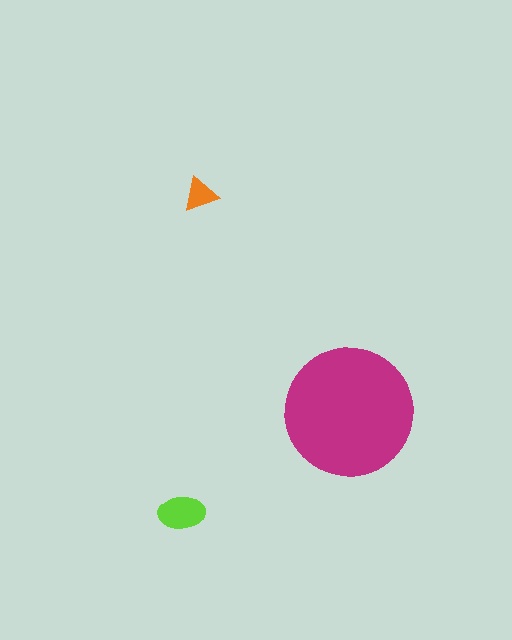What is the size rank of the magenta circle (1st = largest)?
1st.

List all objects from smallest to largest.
The orange triangle, the lime ellipse, the magenta circle.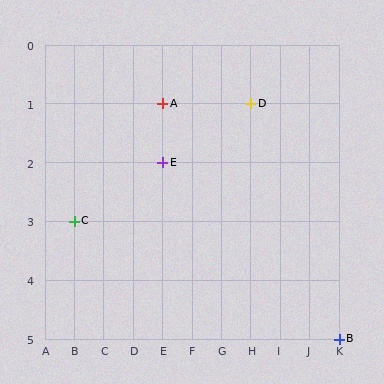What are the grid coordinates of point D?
Point D is at grid coordinates (H, 1).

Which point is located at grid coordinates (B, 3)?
Point C is at (B, 3).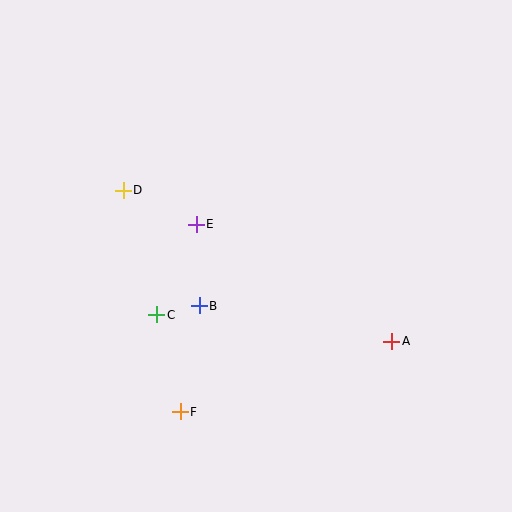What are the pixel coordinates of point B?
Point B is at (199, 306).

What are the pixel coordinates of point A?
Point A is at (392, 341).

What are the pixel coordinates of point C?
Point C is at (157, 315).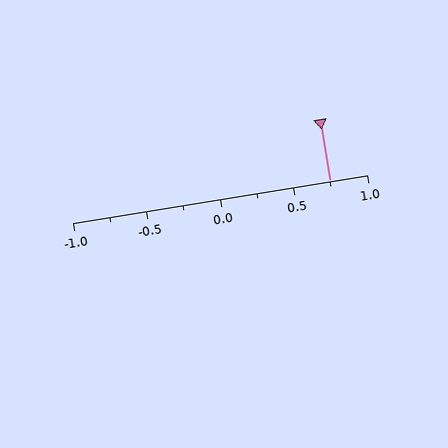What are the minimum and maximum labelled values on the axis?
The axis runs from -1.0 to 1.0.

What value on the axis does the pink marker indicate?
The marker indicates approximately 0.75.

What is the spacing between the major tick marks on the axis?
The major ticks are spaced 0.5 apart.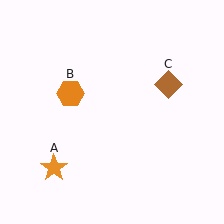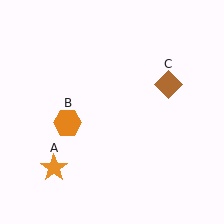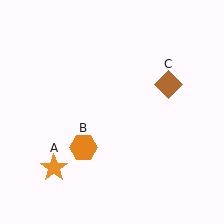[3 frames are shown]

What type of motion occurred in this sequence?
The orange hexagon (object B) rotated counterclockwise around the center of the scene.